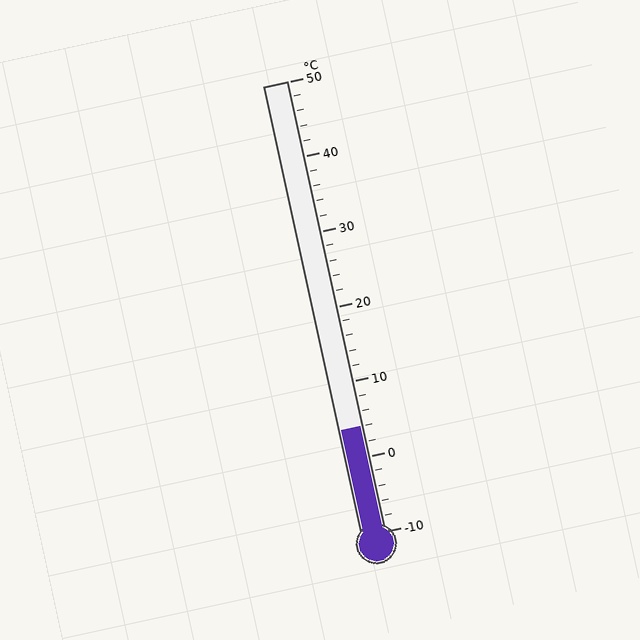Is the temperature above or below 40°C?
The temperature is below 40°C.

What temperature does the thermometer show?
The thermometer shows approximately 4°C.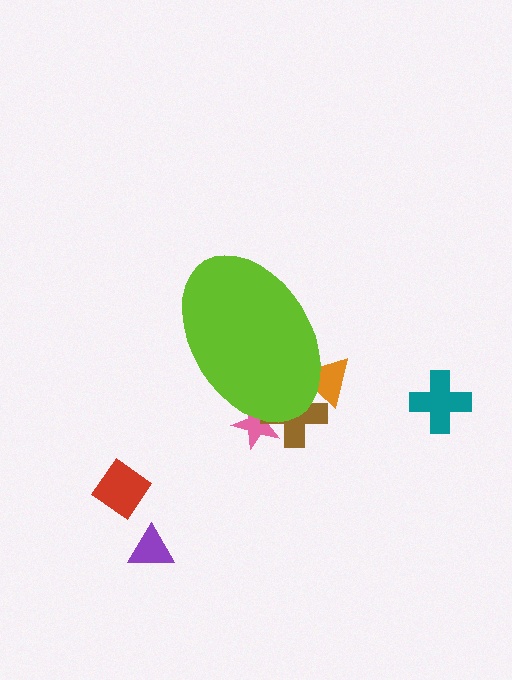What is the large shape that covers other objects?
A lime ellipse.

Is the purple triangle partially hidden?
No, the purple triangle is fully visible.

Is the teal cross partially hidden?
No, the teal cross is fully visible.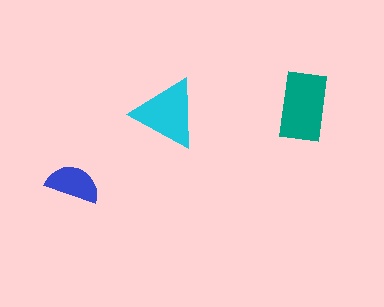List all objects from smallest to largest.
The blue semicircle, the cyan triangle, the teal rectangle.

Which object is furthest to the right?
The teal rectangle is rightmost.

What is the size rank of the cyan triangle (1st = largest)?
2nd.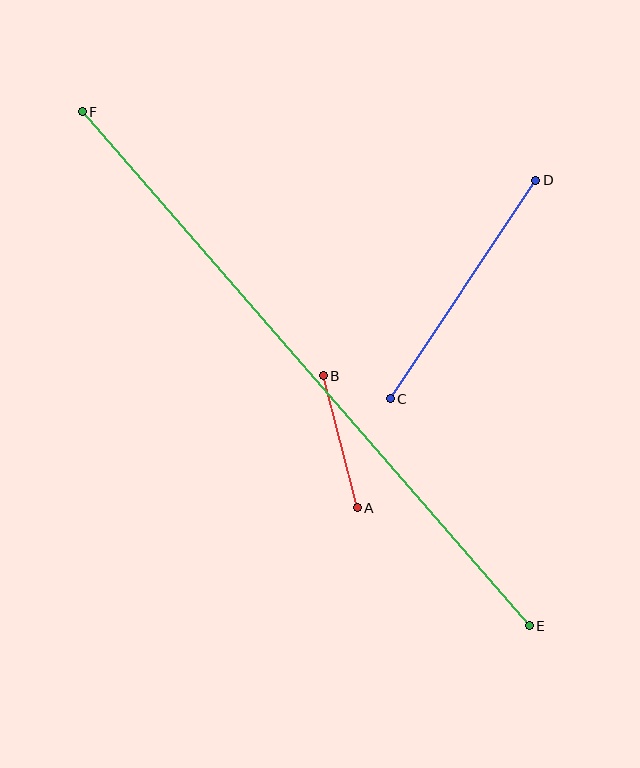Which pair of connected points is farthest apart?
Points E and F are farthest apart.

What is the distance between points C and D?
The distance is approximately 263 pixels.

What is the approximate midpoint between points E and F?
The midpoint is at approximately (306, 369) pixels.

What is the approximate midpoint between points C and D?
The midpoint is at approximately (463, 289) pixels.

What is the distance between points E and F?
The distance is approximately 681 pixels.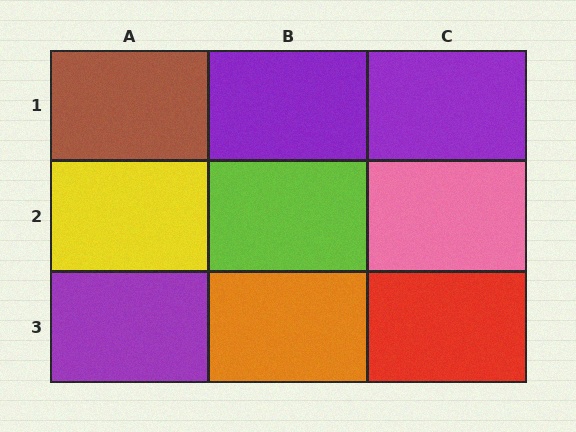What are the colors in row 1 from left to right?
Brown, purple, purple.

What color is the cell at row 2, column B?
Lime.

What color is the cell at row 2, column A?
Yellow.